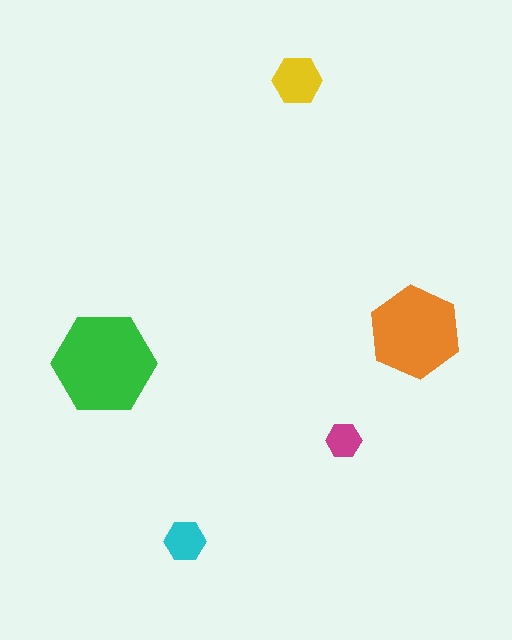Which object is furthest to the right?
The orange hexagon is rightmost.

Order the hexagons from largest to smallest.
the green one, the orange one, the yellow one, the cyan one, the magenta one.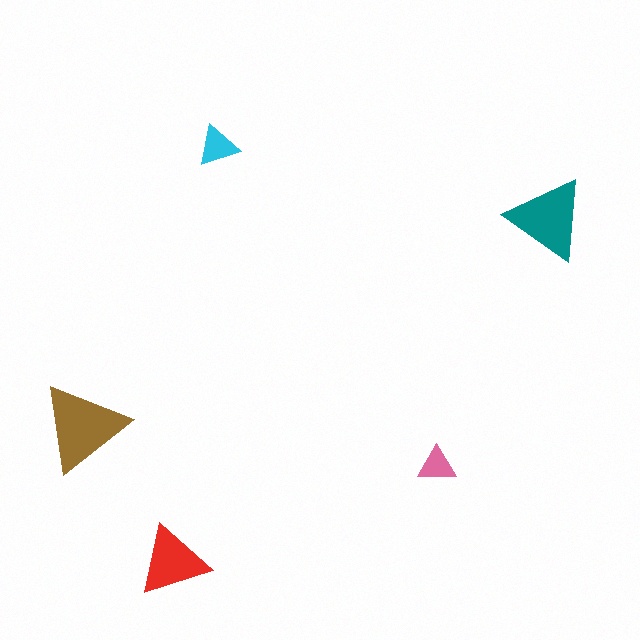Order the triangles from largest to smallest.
the brown one, the teal one, the red one, the cyan one, the pink one.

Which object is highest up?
The cyan triangle is topmost.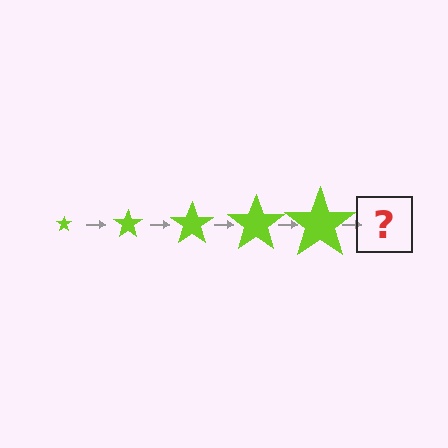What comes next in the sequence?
The next element should be a lime star, larger than the previous one.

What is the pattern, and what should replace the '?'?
The pattern is that the star gets progressively larger each step. The '?' should be a lime star, larger than the previous one.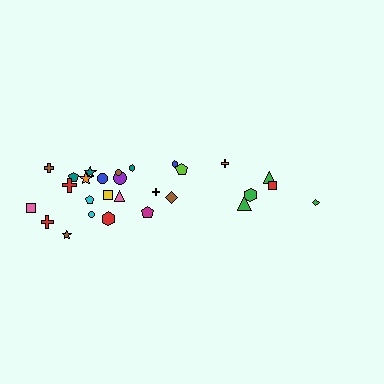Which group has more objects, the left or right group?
The left group.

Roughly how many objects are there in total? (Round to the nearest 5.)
Roughly 30 objects in total.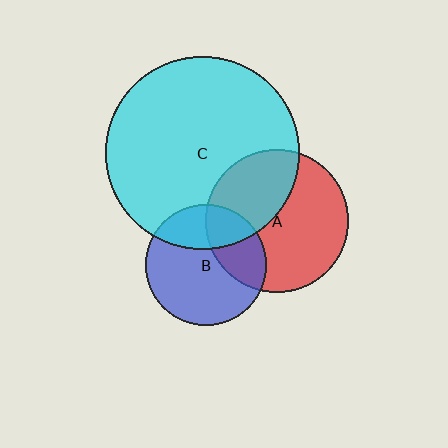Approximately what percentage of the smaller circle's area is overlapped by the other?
Approximately 30%.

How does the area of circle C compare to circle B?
Approximately 2.5 times.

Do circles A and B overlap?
Yes.